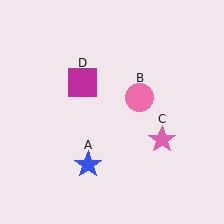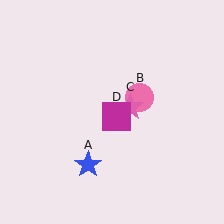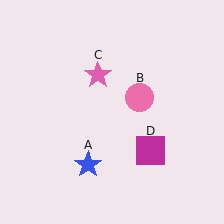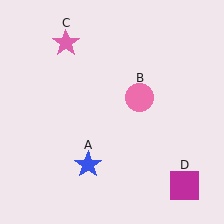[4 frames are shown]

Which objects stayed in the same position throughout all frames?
Blue star (object A) and pink circle (object B) remained stationary.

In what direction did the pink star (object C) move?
The pink star (object C) moved up and to the left.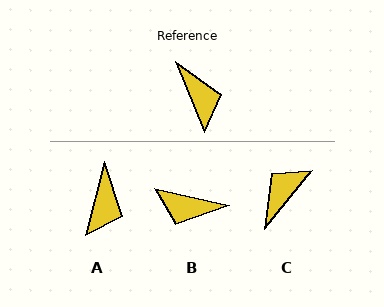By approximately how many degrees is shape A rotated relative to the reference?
Approximately 37 degrees clockwise.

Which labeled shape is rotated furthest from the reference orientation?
B, about 125 degrees away.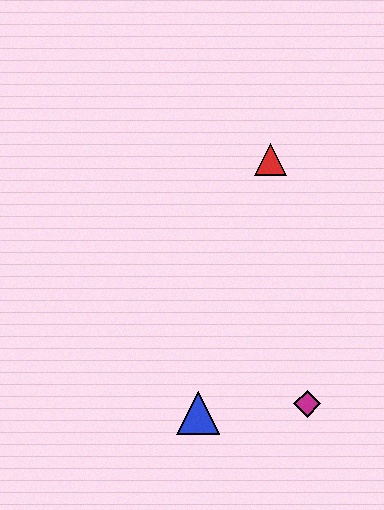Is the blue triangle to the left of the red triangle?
Yes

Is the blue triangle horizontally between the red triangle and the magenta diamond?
No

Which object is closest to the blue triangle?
The magenta diamond is closest to the blue triangle.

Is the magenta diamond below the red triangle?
Yes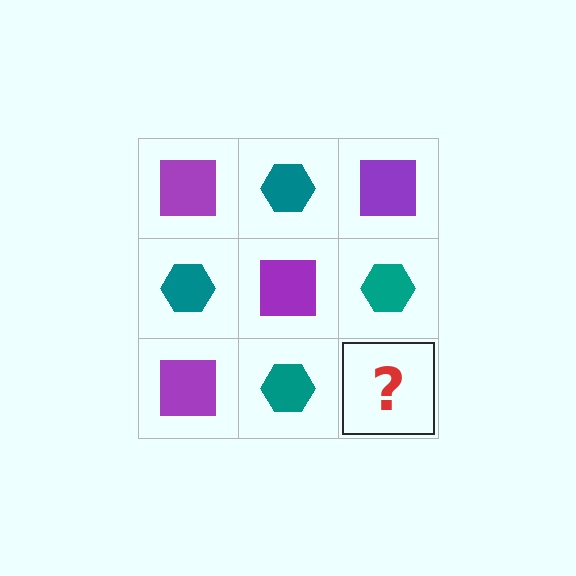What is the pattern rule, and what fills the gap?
The rule is that it alternates purple square and teal hexagon in a checkerboard pattern. The gap should be filled with a purple square.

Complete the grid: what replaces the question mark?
The question mark should be replaced with a purple square.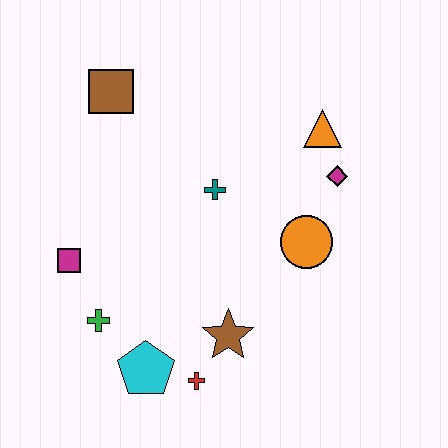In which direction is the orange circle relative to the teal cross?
The orange circle is to the right of the teal cross.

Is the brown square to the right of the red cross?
No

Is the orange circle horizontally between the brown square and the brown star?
No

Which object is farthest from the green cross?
The orange triangle is farthest from the green cross.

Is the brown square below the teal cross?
No